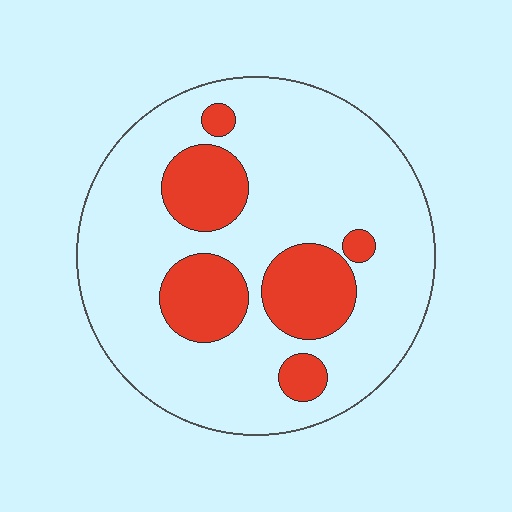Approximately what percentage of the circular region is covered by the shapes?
Approximately 25%.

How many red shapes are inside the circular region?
6.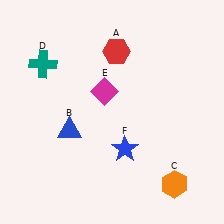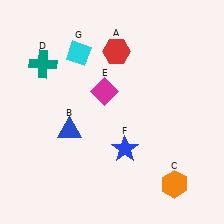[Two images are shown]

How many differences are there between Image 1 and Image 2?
There is 1 difference between the two images.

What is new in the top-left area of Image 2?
A cyan diamond (G) was added in the top-left area of Image 2.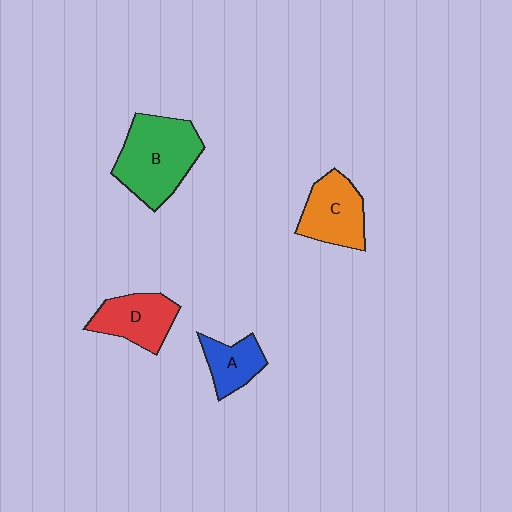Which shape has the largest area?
Shape B (green).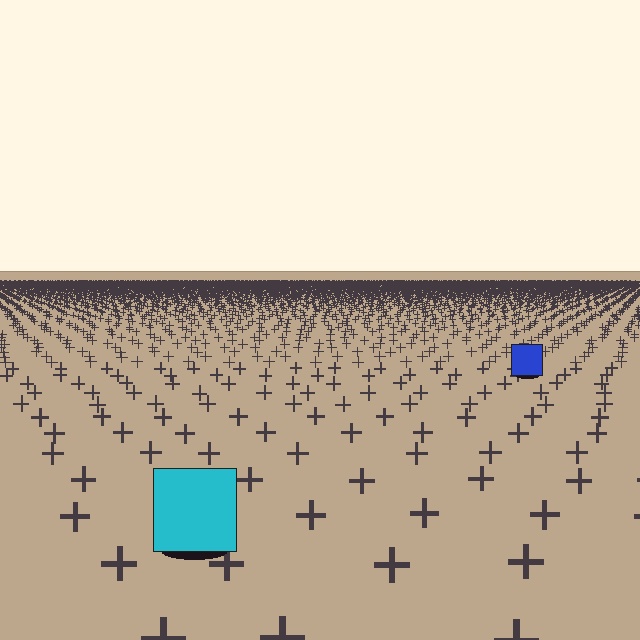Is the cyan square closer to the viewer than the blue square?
Yes. The cyan square is closer — you can tell from the texture gradient: the ground texture is coarser near it.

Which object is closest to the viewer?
The cyan square is closest. The texture marks near it are larger and more spread out.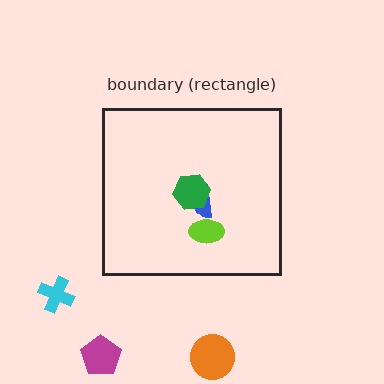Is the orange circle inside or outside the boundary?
Outside.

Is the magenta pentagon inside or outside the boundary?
Outside.